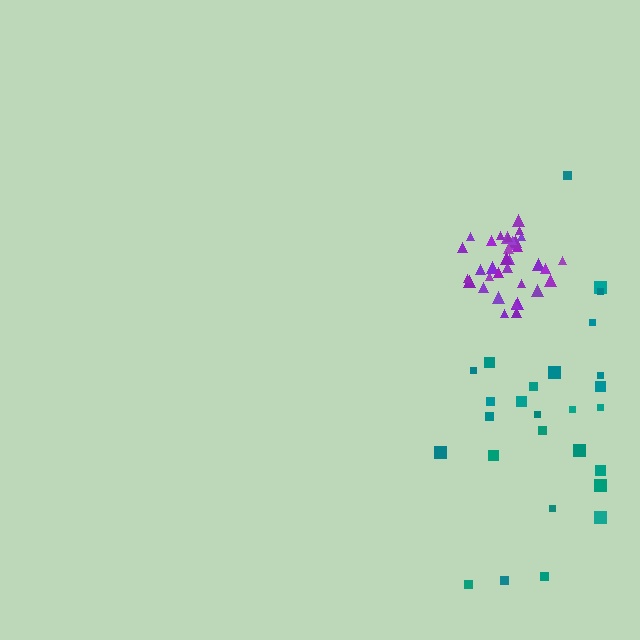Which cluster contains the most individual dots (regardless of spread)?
Purple (35).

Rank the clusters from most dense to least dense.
purple, teal.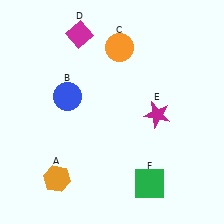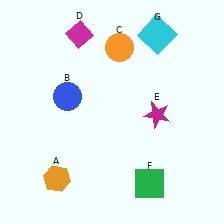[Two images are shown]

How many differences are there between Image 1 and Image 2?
There is 1 difference between the two images.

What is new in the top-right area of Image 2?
A cyan square (G) was added in the top-right area of Image 2.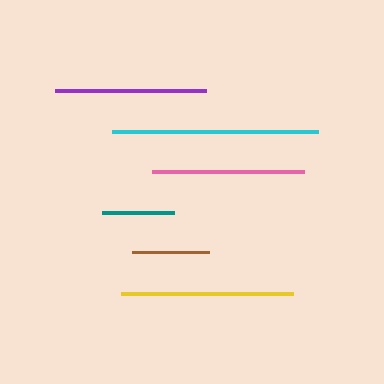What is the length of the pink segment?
The pink segment is approximately 152 pixels long.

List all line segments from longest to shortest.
From longest to shortest: cyan, yellow, pink, purple, brown, teal.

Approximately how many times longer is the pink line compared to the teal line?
The pink line is approximately 2.1 times the length of the teal line.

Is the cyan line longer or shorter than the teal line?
The cyan line is longer than the teal line.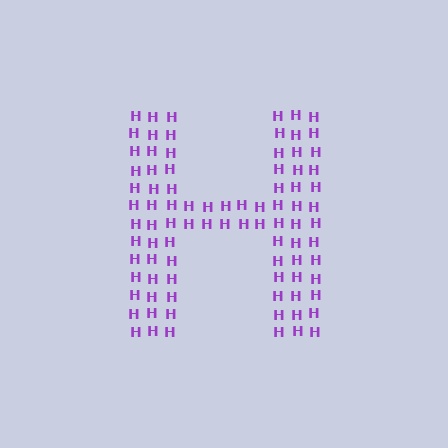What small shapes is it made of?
It is made of small letter H's.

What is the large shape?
The large shape is the letter H.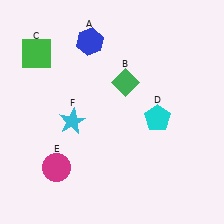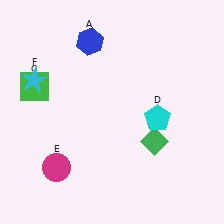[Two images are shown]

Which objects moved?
The objects that moved are: the green diamond (B), the green square (C), the cyan star (F).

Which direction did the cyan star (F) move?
The cyan star (F) moved up.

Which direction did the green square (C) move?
The green square (C) moved down.